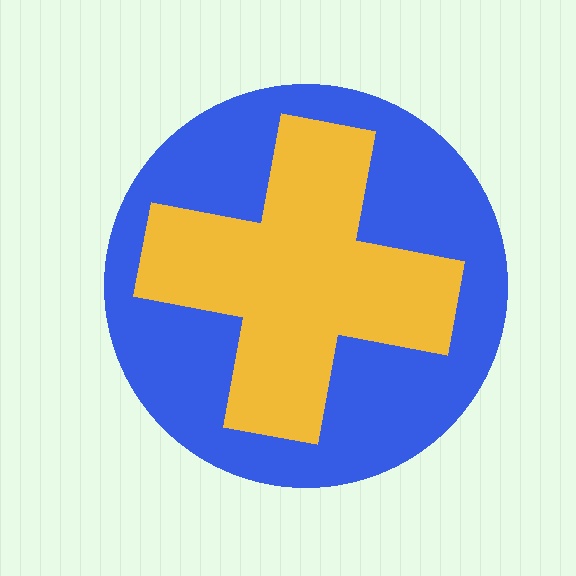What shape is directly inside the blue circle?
The yellow cross.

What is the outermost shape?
The blue circle.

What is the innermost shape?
The yellow cross.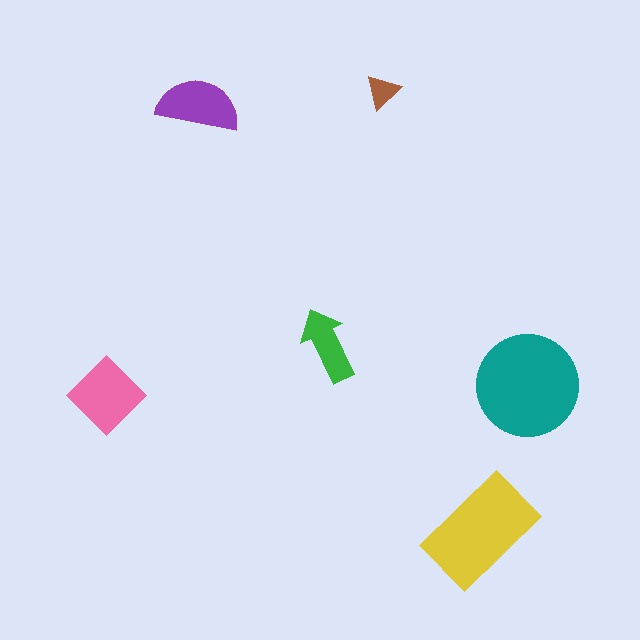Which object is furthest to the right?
The teal circle is rightmost.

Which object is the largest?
The teal circle.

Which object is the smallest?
The brown triangle.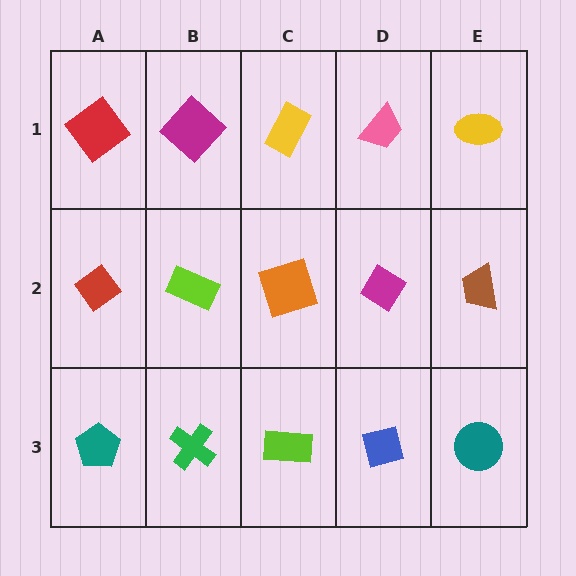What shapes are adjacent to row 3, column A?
A red diamond (row 2, column A), a green cross (row 3, column B).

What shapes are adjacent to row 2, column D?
A pink trapezoid (row 1, column D), a blue square (row 3, column D), an orange square (row 2, column C), a brown trapezoid (row 2, column E).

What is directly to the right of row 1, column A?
A magenta diamond.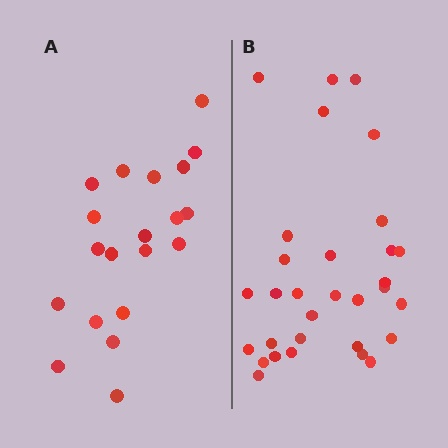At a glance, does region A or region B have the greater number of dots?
Region B (the right region) has more dots.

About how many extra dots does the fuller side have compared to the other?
Region B has roughly 12 or so more dots than region A.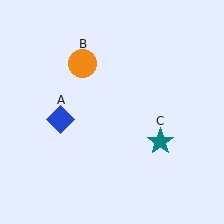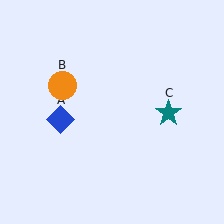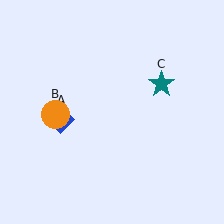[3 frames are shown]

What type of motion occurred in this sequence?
The orange circle (object B), teal star (object C) rotated counterclockwise around the center of the scene.